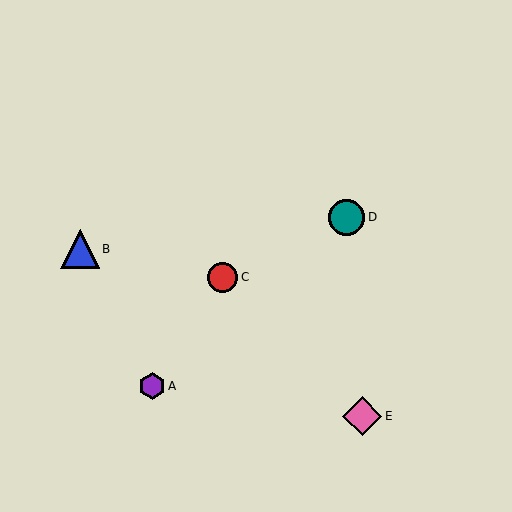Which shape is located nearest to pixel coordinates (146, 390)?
The purple hexagon (labeled A) at (152, 386) is nearest to that location.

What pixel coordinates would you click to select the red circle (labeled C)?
Click at (222, 277) to select the red circle C.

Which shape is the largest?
The pink diamond (labeled E) is the largest.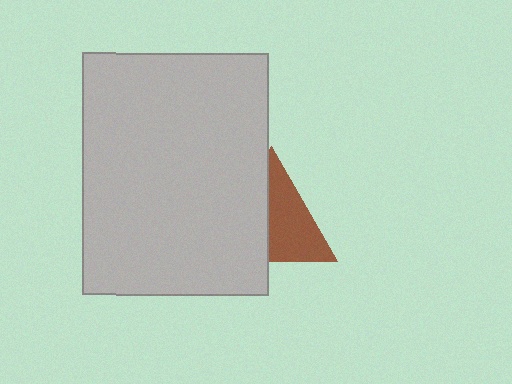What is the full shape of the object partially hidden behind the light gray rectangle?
The partially hidden object is a brown triangle.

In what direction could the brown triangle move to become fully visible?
The brown triangle could move right. That would shift it out from behind the light gray rectangle entirely.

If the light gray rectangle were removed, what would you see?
You would see the complete brown triangle.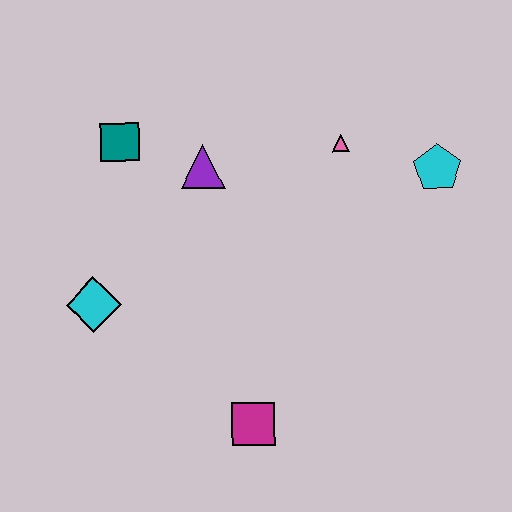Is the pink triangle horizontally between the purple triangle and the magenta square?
No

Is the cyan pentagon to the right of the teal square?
Yes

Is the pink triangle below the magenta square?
No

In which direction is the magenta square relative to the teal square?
The magenta square is below the teal square.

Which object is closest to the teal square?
The purple triangle is closest to the teal square.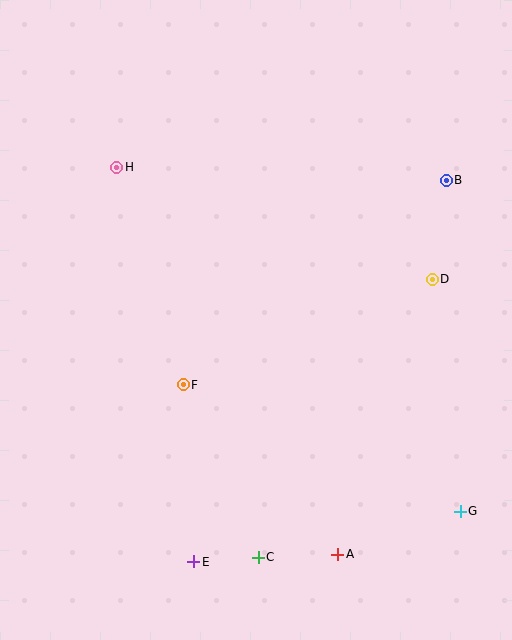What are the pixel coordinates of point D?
Point D is at (432, 279).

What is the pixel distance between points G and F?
The distance between G and F is 305 pixels.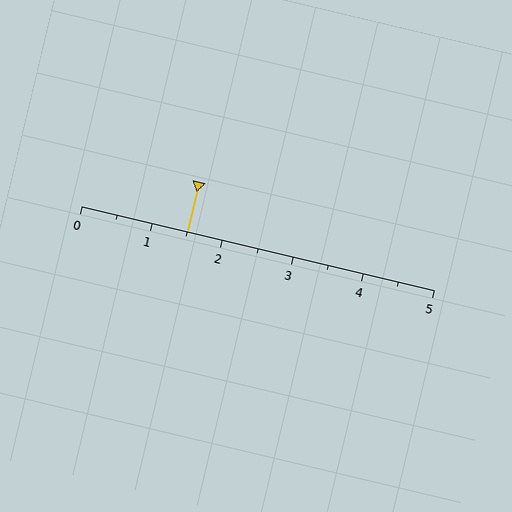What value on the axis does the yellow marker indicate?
The marker indicates approximately 1.5.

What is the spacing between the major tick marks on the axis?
The major ticks are spaced 1 apart.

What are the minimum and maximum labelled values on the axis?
The axis runs from 0 to 5.